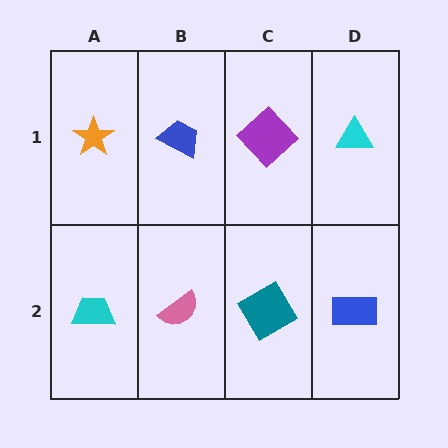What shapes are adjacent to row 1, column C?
A teal diamond (row 2, column C), a blue trapezoid (row 1, column B), a cyan triangle (row 1, column D).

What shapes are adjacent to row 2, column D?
A cyan triangle (row 1, column D), a teal diamond (row 2, column C).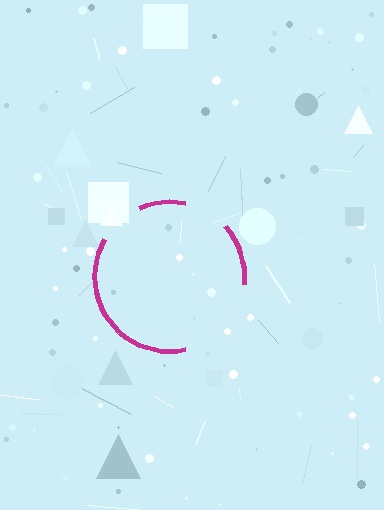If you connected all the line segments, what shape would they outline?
They would outline a circle.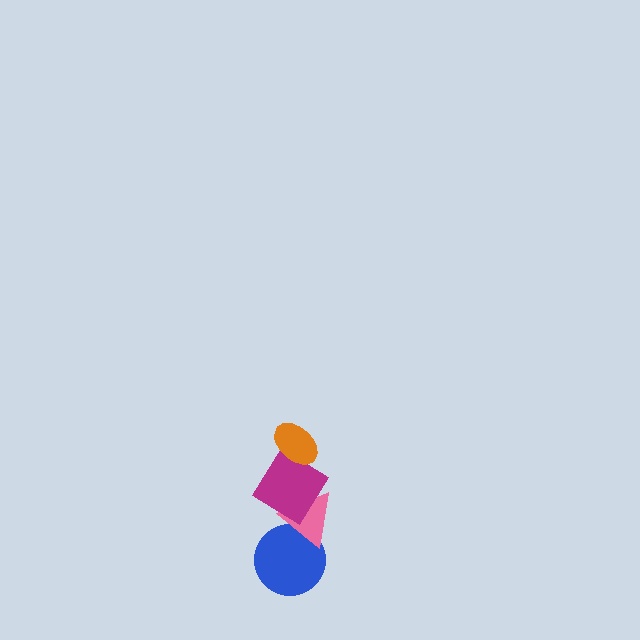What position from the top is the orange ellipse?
The orange ellipse is 1st from the top.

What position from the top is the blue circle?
The blue circle is 4th from the top.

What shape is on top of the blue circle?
The pink triangle is on top of the blue circle.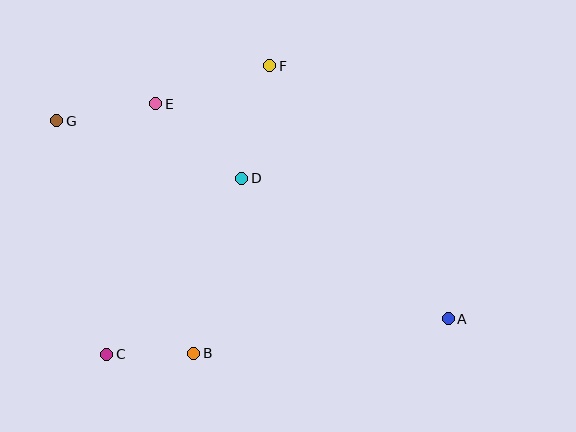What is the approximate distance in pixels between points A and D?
The distance between A and D is approximately 249 pixels.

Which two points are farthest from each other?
Points A and G are farthest from each other.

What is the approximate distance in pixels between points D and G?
The distance between D and G is approximately 194 pixels.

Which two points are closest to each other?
Points B and C are closest to each other.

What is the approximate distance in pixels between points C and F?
The distance between C and F is approximately 332 pixels.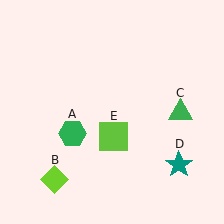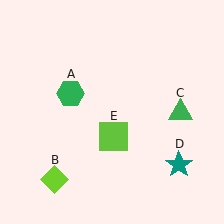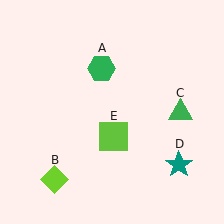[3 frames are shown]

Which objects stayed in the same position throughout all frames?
Lime diamond (object B) and green triangle (object C) and teal star (object D) and lime square (object E) remained stationary.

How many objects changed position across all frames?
1 object changed position: green hexagon (object A).